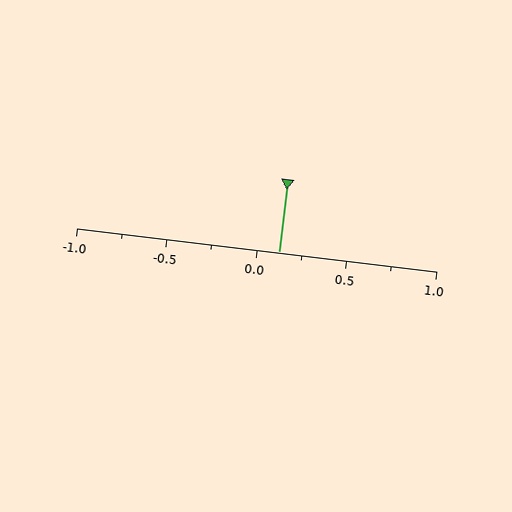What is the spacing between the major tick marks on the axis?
The major ticks are spaced 0.5 apart.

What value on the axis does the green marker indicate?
The marker indicates approximately 0.12.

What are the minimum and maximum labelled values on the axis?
The axis runs from -1.0 to 1.0.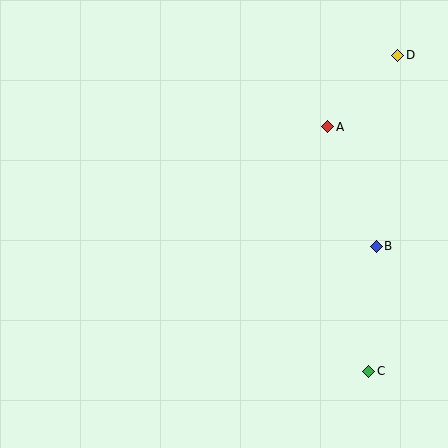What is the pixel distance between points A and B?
The distance between A and B is 129 pixels.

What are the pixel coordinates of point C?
Point C is at (369, 371).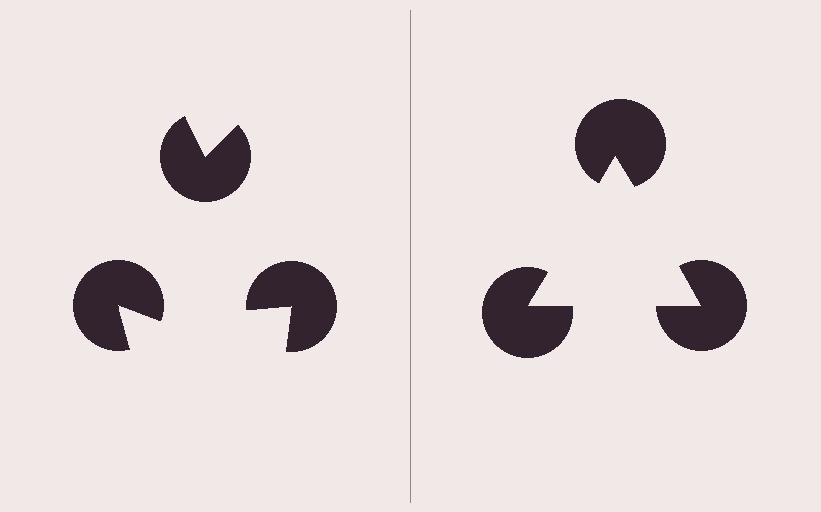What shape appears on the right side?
An illusory triangle.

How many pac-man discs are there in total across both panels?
6 — 3 on each side.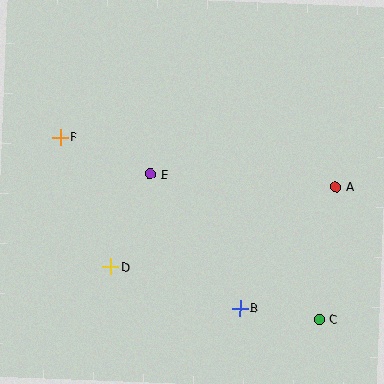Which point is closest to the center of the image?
Point E at (151, 174) is closest to the center.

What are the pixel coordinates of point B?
Point B is at (240, 308).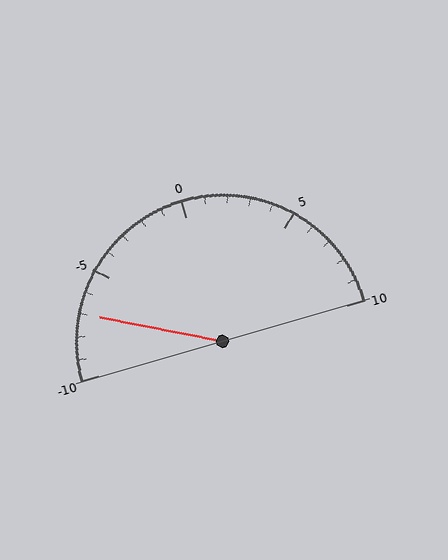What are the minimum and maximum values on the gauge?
The gauge ranges from -10 to 10.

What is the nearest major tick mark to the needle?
The nearest major tick mark is -5.